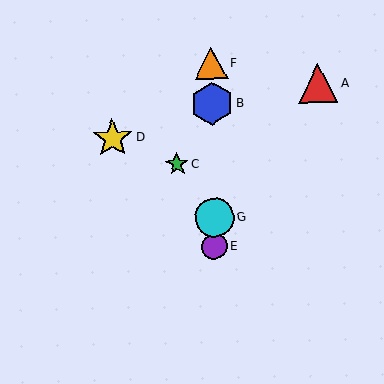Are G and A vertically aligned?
No, G is at x≈214 and A is at x≈318.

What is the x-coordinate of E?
Object E is at x≈215.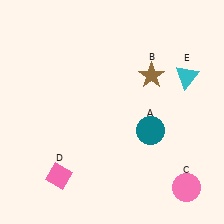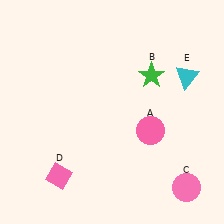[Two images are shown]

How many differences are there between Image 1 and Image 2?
There are 2 differences between the two images.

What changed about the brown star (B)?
In Image 1, B is brown. In Image 2, it changed to green.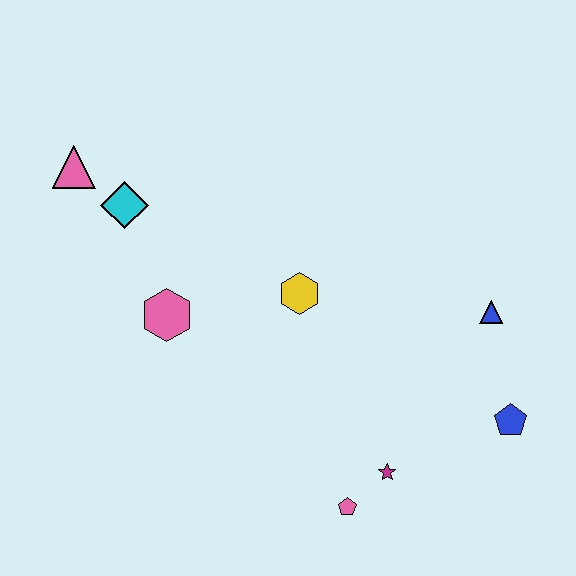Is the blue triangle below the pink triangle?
Yes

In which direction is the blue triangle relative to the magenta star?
The blue triangle is above the magenta star.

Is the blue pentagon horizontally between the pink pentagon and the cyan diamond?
No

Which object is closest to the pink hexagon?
The cyan diamond is closest to the pink hexagon.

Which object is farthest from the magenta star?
The pink triangle is farthest from the magenta star.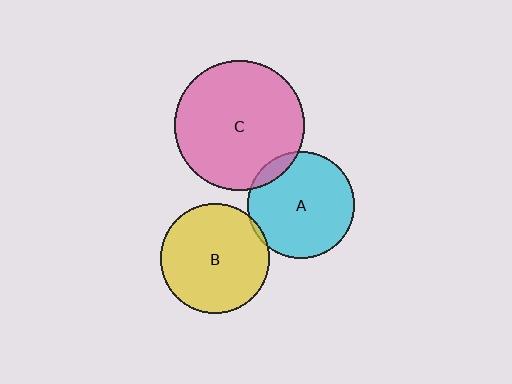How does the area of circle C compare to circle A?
Approximately 1.5 times.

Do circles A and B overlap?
Yes.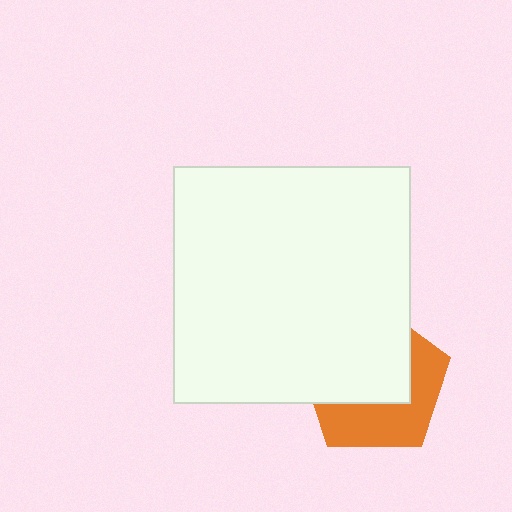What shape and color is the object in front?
The object in front is a white square.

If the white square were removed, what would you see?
You would see the complete orange pentagon.